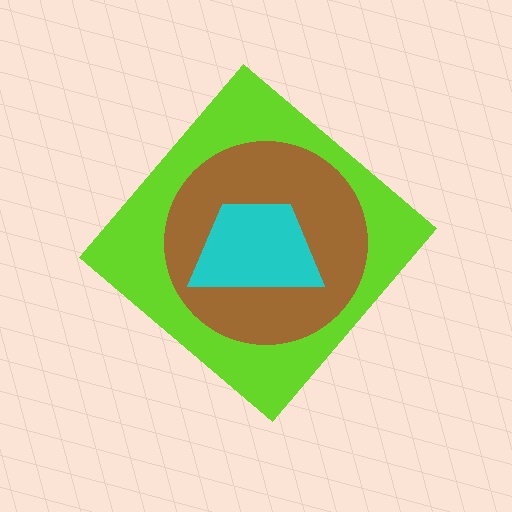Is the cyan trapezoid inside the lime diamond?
Yes.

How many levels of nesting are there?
3.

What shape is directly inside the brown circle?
The cyan trapezoid.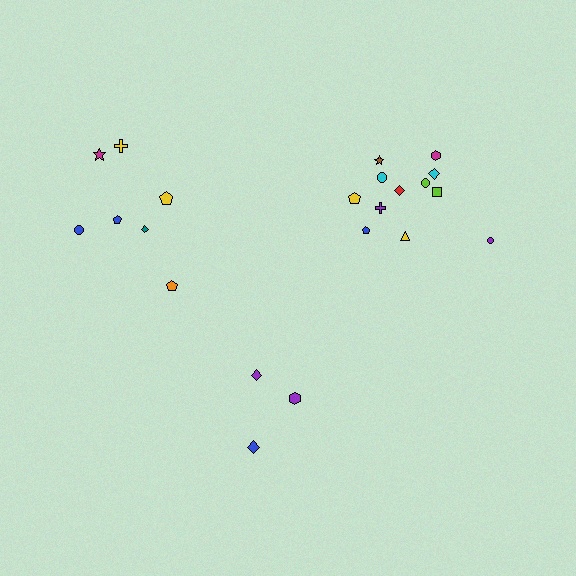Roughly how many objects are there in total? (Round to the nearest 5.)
Roughly 20 objects in total.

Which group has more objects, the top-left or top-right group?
The top-right group.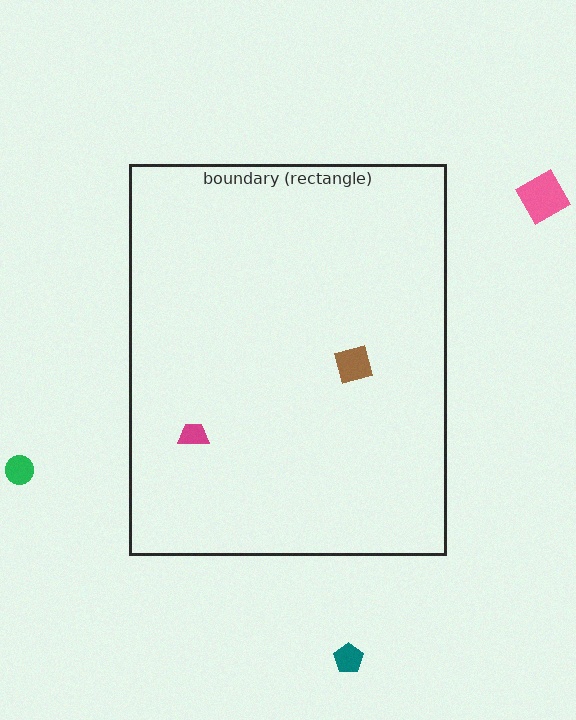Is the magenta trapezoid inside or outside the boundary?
Inside.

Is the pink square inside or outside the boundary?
Outside.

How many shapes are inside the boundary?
2 inside, 3 outside.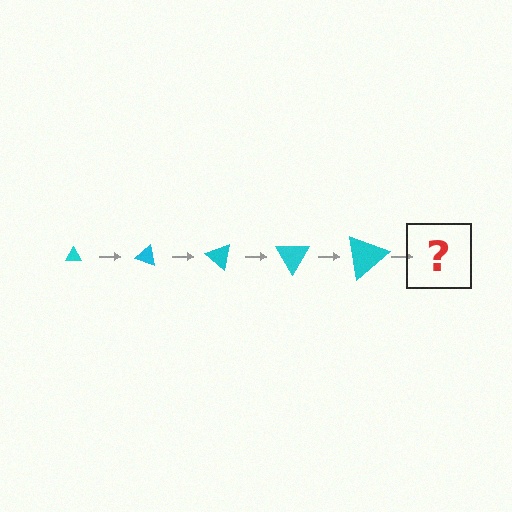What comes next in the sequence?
The next element should be a triangle, larger than the previous one and rotated 100 degrees from the start.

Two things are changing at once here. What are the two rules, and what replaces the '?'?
The two rules are that the triangle grows larger each step and it rotates 20 degrees each step. The '?' should be a triangle, larger than the previous one and rotated 100 degrees from the start.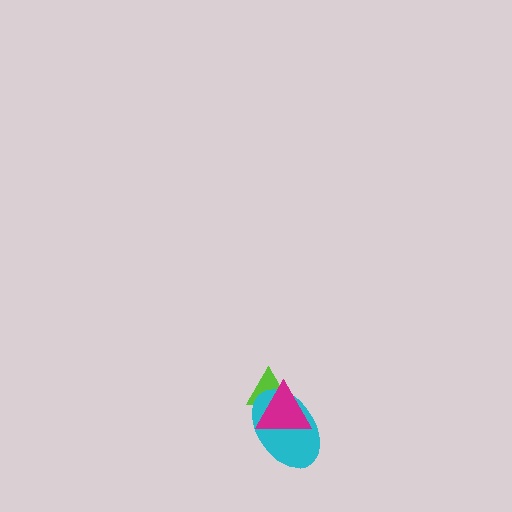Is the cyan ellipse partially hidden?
Yes, it is partially covered by another shape.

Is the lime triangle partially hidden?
Yes, it is partially covered by another shape.